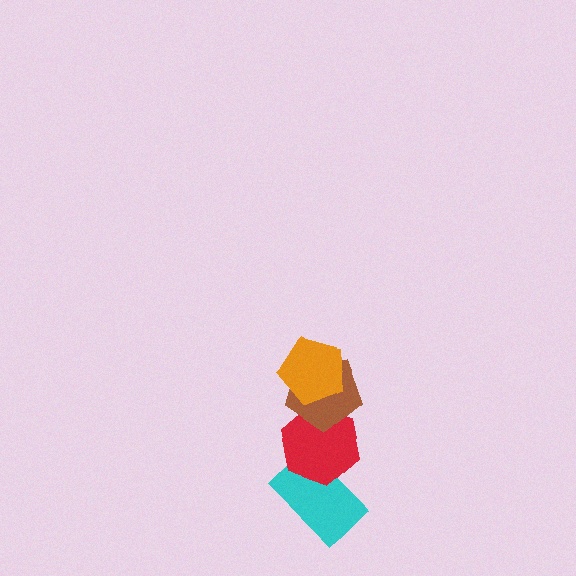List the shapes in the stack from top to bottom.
From top to bottom: the orange pentagon, the brown pentagon, the red hexagon, the cyan rectangle.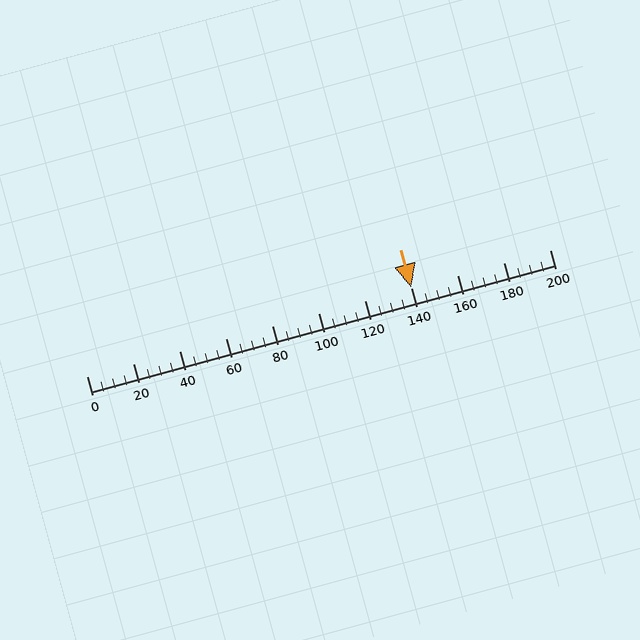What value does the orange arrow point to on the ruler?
The orange arrow points to approximately 140.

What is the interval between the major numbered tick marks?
The major tick marks are spaced 20 units apart.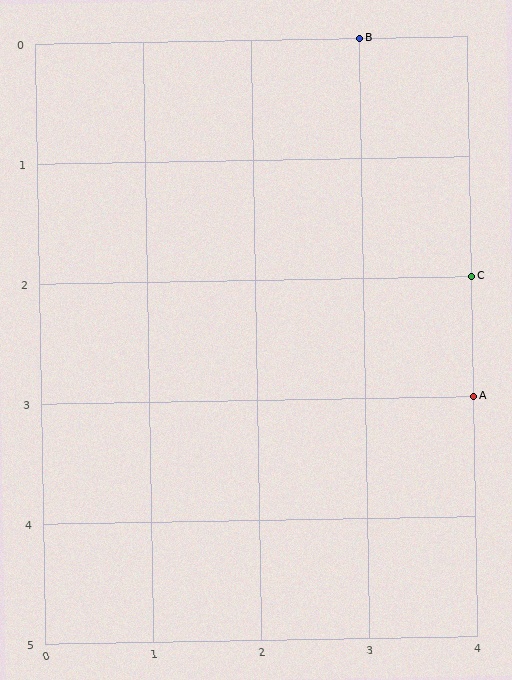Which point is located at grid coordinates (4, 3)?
Point A is at (4, 3).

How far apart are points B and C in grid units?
Points B and C are 1 column and 2 rows apart (about 2.2 grid units diagonally).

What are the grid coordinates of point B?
Point B is at grid coordinates (3, 0).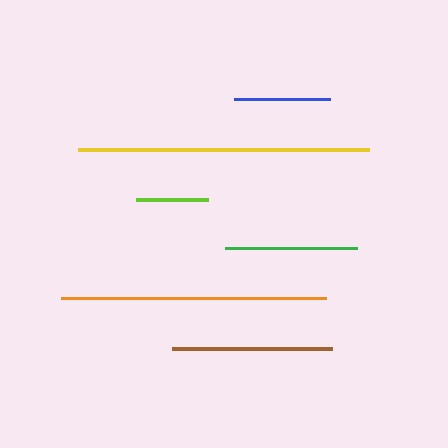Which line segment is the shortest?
The lime line is the shortest at approximately 73 pixels.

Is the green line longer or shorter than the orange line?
The orange line is longer than the green line.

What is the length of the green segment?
The green segment is approximately 132 pixels long.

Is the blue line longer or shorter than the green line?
The green line is longer than the blue line.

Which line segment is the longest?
The yellow line is the longest at approximately 291 pixels.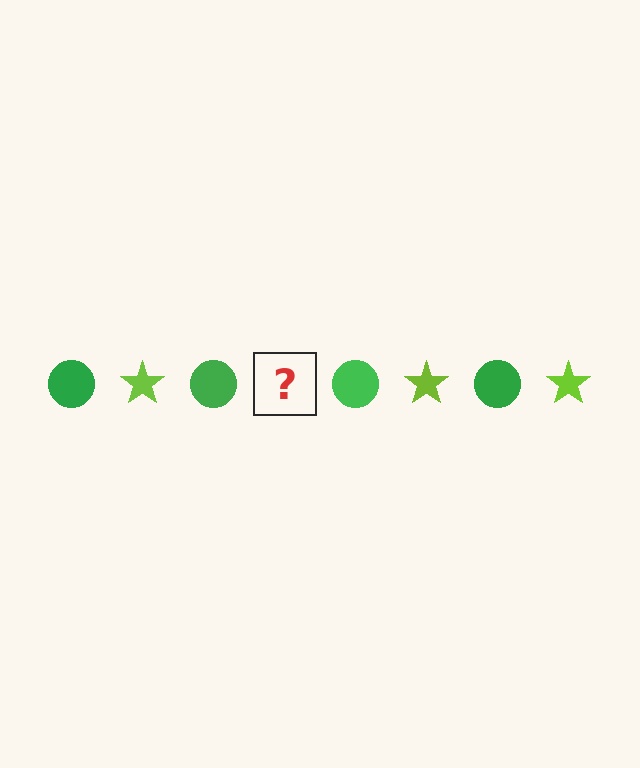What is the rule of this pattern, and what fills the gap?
The rule is that the pattern alternates between green circle and lime star. The gap should be filled with a lime star.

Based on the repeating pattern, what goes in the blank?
The blank should be a lime star.